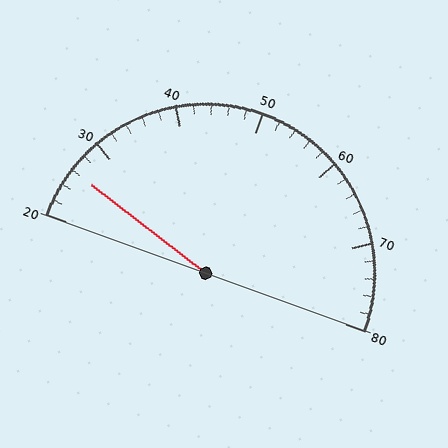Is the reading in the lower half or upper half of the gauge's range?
The reading is in the lower half of the range (20 to 80).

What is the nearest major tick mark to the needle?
The nearest major tick mark is 30.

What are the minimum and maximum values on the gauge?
The gauge ranges from 20 to 80.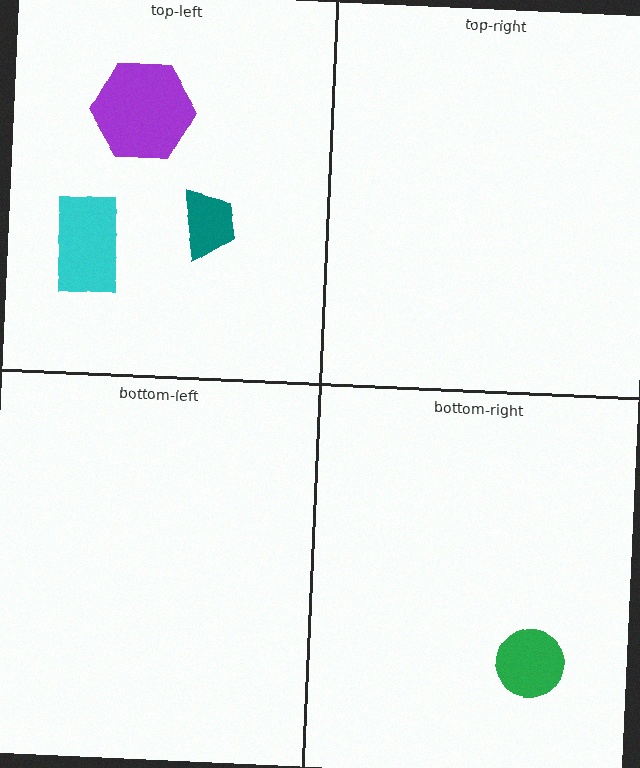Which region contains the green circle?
The bottom-right region.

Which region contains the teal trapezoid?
The top-left region.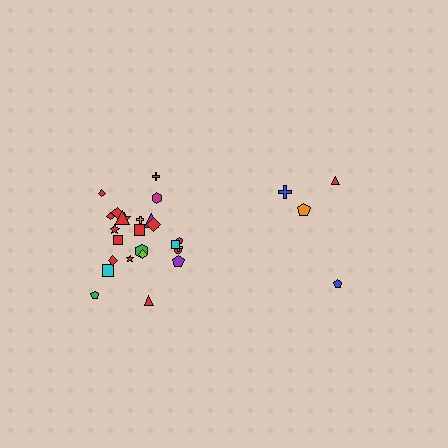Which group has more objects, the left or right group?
The left group.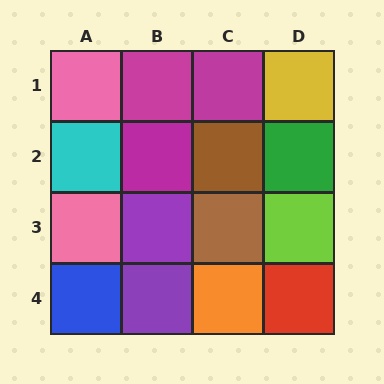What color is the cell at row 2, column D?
Green.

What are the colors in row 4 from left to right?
Blue, purple, orange, red.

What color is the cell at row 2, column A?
Cyan.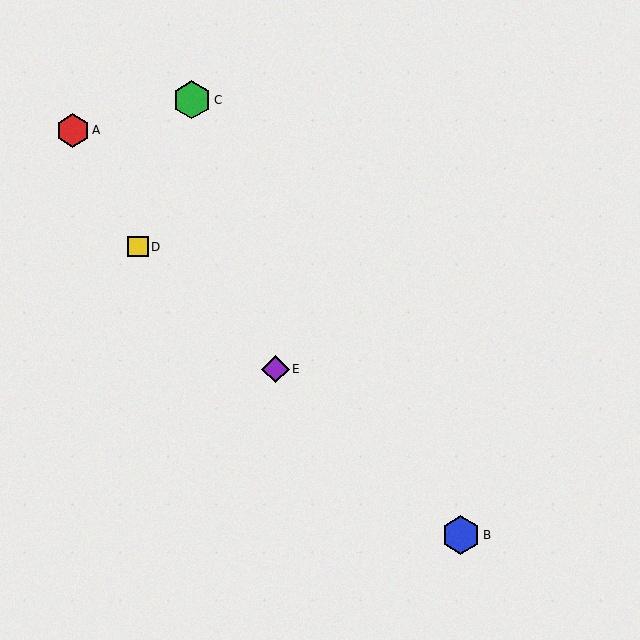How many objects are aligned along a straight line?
3 objects (B, D, E) are aligned along a straight line.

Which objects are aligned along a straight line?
Objects B, D, E are aligned along a straight line.